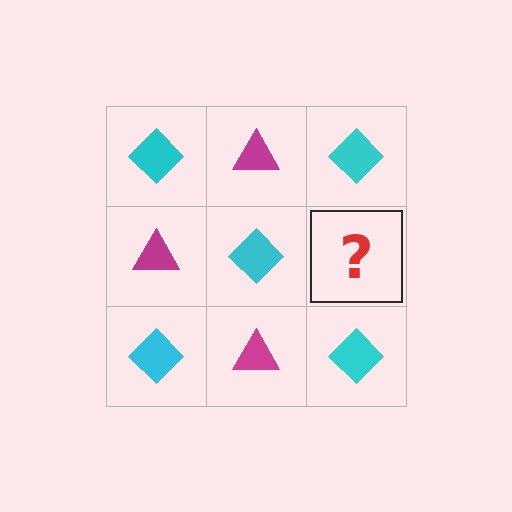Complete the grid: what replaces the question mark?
The question mark should be replaced with a magenta triangle.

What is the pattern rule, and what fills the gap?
The rule is that it alternates cyan diamond and magenta triangle in a checkerboard pattern. The gap should be filled with a magenta triangle.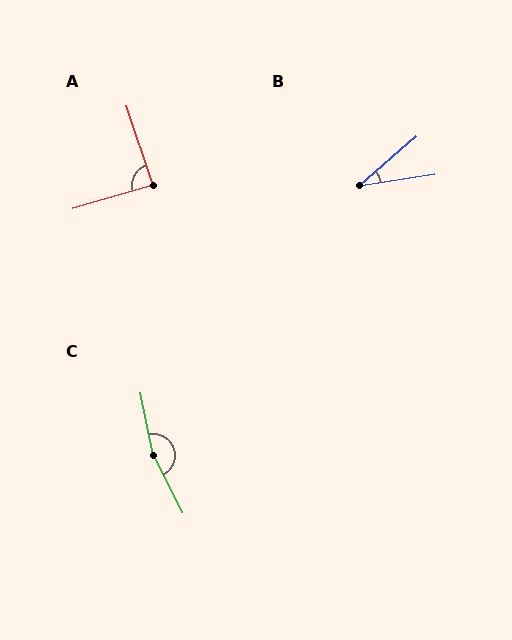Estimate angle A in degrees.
Approximately 87 degrees.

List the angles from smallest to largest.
B (32°), A (87°), C (165°).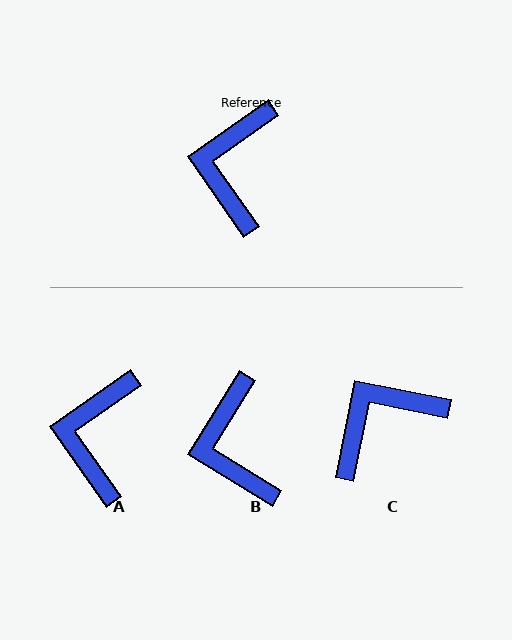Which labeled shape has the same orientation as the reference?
A.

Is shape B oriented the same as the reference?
No, it is off by about 23 degrees.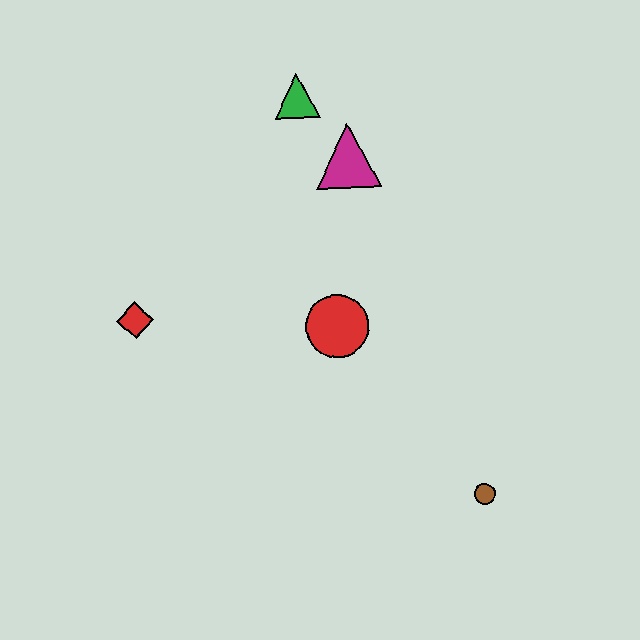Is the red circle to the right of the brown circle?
No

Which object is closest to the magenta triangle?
The green triangle is closest to the magenta triangle.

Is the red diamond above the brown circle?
Yes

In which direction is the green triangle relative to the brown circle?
The green triangle is above the brown circle.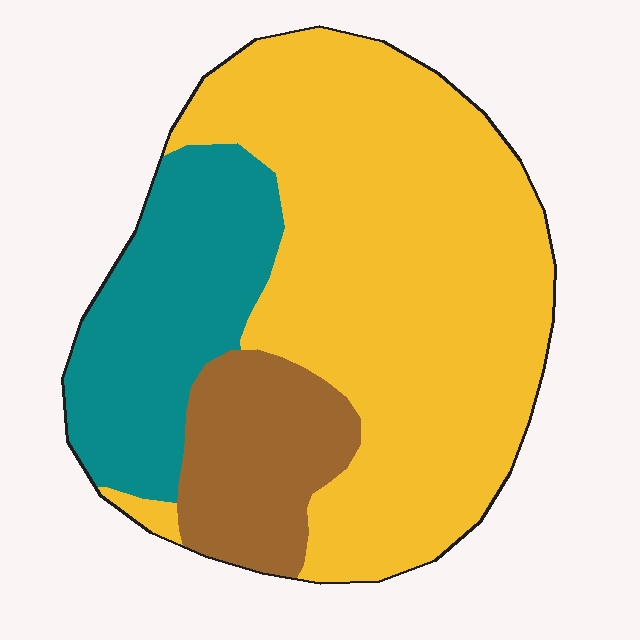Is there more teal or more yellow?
Yellow.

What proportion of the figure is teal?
Teal covers roughly 25% of the figure.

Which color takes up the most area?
Yellow, at roughly 60%.